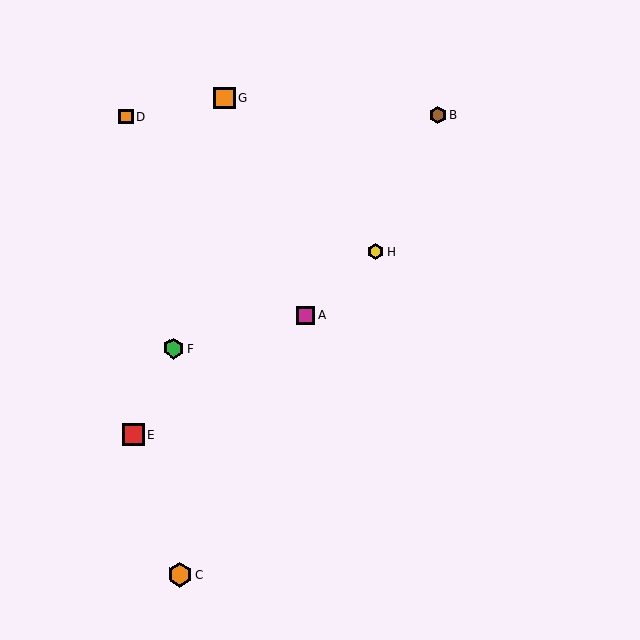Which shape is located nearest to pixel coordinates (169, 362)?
The green hexagon (labeled F) at (173, 348) is nearest to that location.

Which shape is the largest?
The orange hexagon (labeled C) is the largest.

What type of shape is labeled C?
Shape C is an orange hexagon.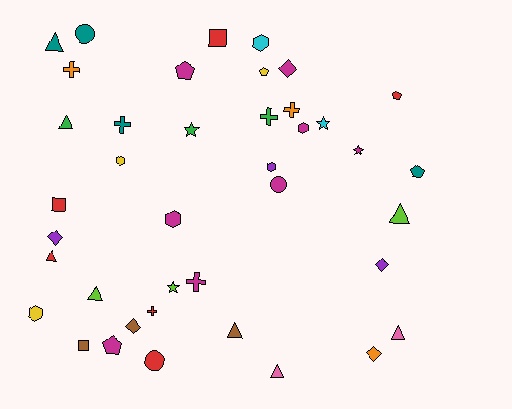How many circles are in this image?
There are 3 circles.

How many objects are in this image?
There are 40 objects.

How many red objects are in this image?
There are 6 red objects.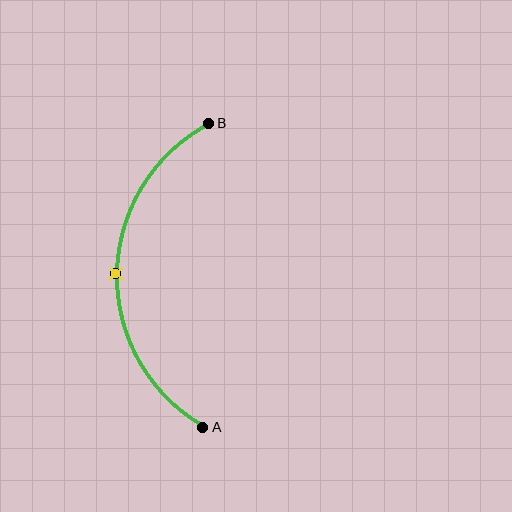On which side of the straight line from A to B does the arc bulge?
The arc bulges to the left of the straight line connecting A and B.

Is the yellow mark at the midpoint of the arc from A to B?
Yes. The yellow mark lies on the arc at equal arc-length from both A and B — it is the arc midpoint.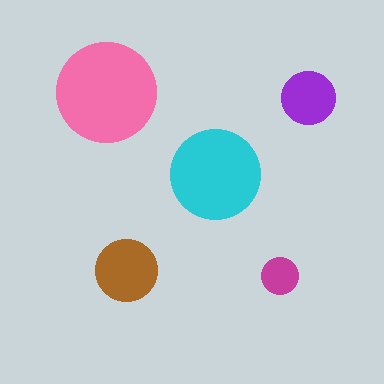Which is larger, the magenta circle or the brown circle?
The brown one.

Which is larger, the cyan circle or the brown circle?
The cyan one.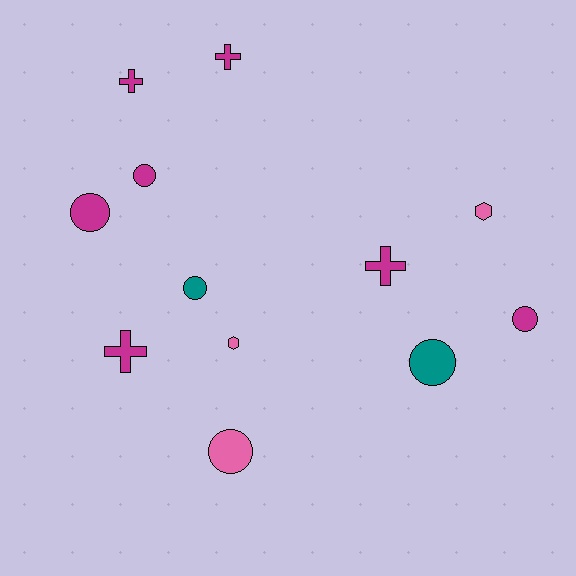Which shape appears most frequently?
Circle, with 6 objects.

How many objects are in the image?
There are 12 objects.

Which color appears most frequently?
Magenta, with 7 objects.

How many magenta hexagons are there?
There are no magenta hexagons.